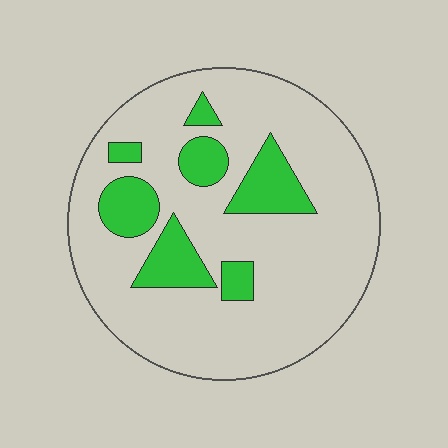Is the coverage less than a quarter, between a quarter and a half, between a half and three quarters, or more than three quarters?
Less than a quarter.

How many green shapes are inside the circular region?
7.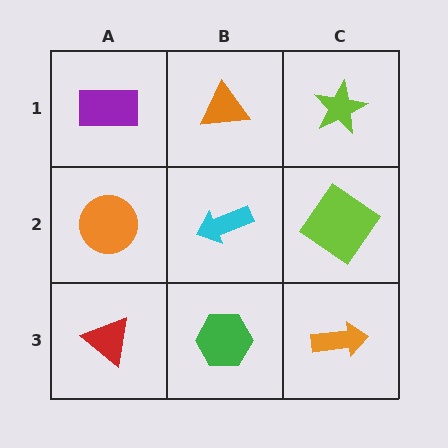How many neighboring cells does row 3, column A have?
2.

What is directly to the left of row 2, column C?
A cyan arrow.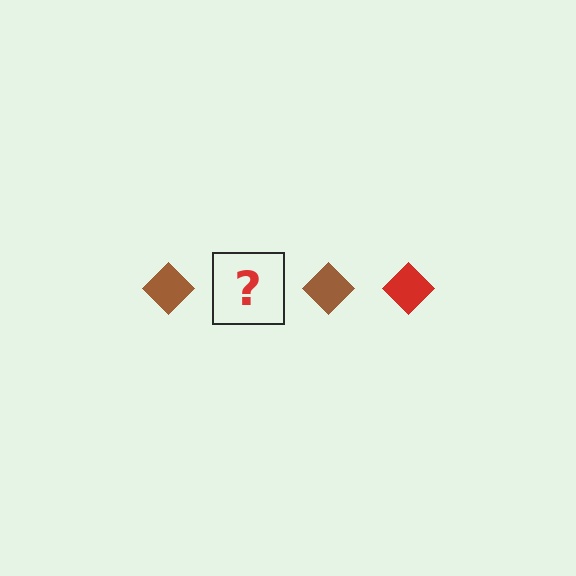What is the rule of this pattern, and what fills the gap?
The rule is that the pattern cycles through brown, red diamonds. The gap should be filled with a red diamond.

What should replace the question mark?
The question mark should be replaced with a red diamond.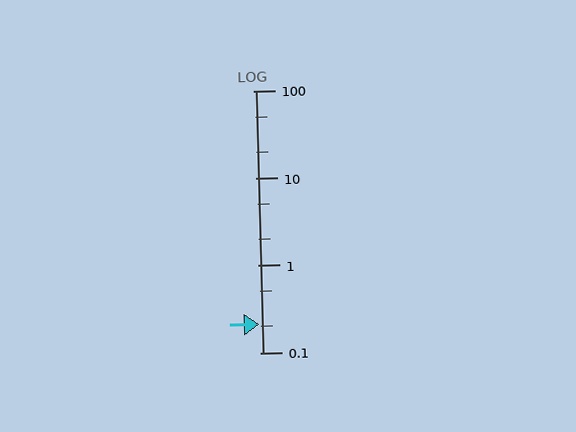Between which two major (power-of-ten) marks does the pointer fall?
The pointer is between 0.1 and 1.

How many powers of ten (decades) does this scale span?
The scale spans 3 decades, from 0.1 to 100.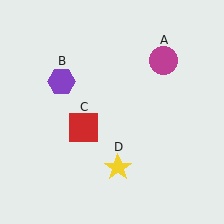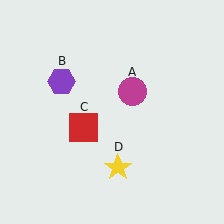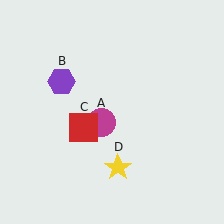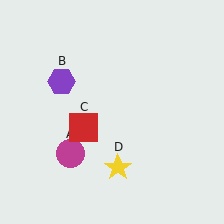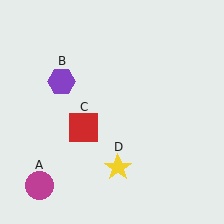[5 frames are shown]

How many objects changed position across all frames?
1 object changed position: magenta circle (object A).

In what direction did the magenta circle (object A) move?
The magenta circle (object A) moved down and to the left.